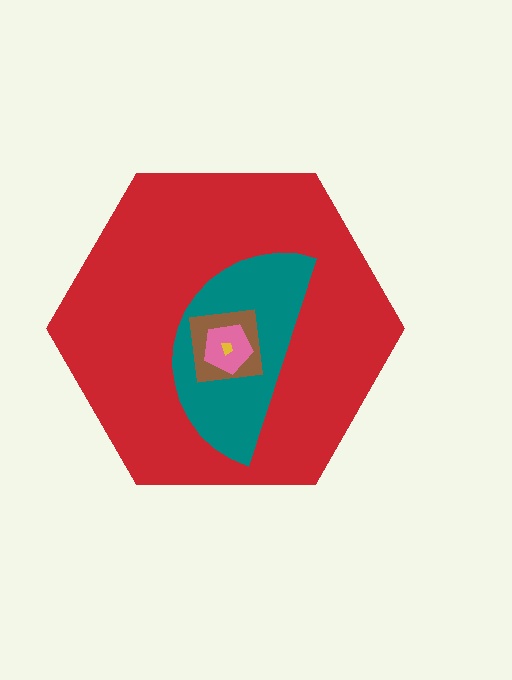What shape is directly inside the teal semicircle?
The brown square.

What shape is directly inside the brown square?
The pink pentagon.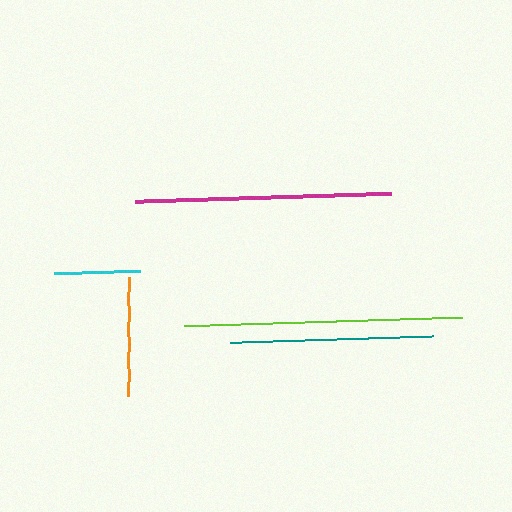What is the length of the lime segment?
The lime segment is approximately 277 pixels long.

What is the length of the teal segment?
The teal segment is approximately 203 pixels long.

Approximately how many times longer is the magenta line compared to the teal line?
The magenta line is approximately 1.3 times the length of the teal line.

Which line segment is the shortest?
The cyan line is the shortest at approximately 85 pixels.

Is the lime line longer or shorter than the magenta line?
The lime line is longer than the magenta line.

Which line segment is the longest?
The lime line is the longest at approximately 277 pixels.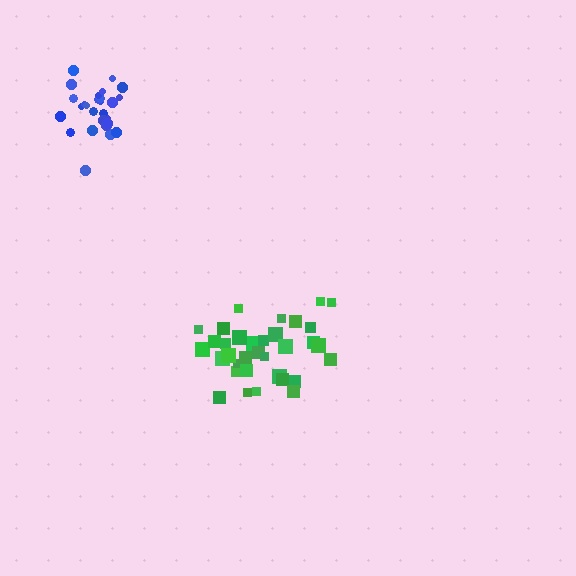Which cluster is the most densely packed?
Blue.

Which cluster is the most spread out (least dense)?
Green.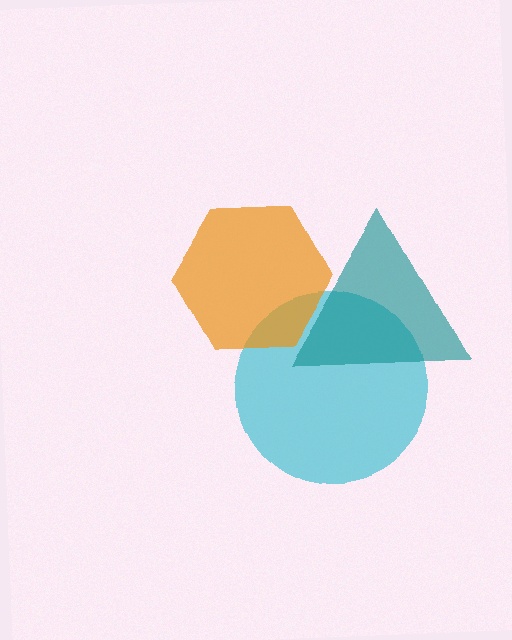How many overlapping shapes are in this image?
There are 3 overlapping shapes in the image.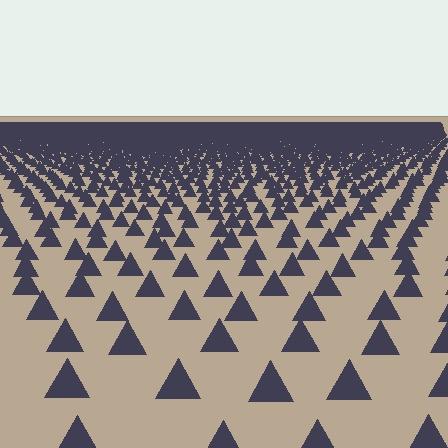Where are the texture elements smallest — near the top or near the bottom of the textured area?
Near the top.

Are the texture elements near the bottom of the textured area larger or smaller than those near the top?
Larger. Near the bottom, elements are closer to the viewer and appear at a bigger on-screen size.